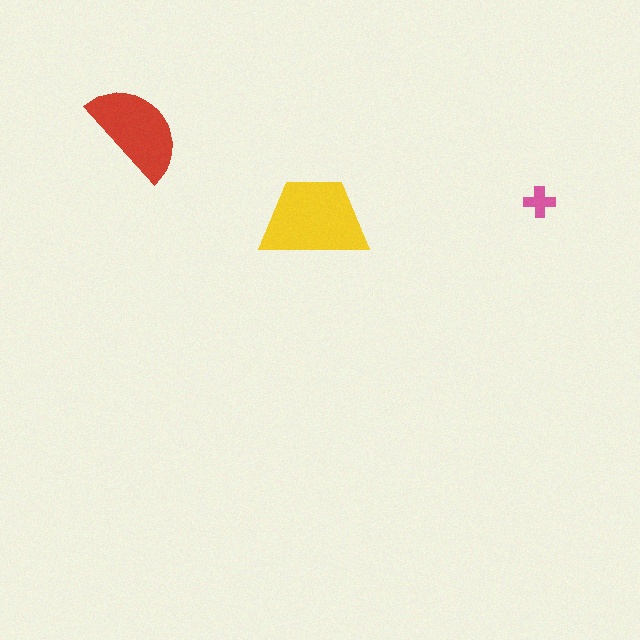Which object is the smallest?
The pink cross.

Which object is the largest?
The yellow trapezoid.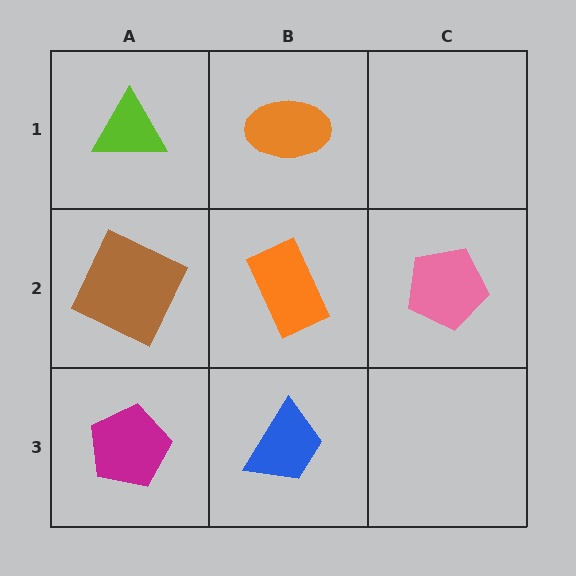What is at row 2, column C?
A pink pentagon.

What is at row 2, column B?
An orange rectangle.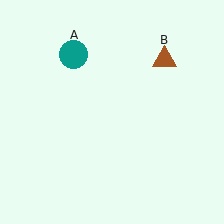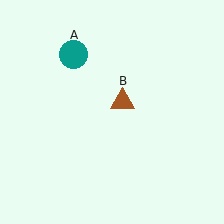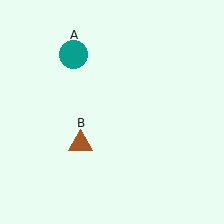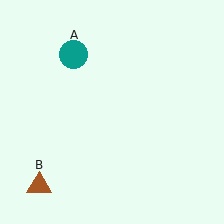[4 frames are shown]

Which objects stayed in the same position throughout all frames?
Teal circle (object A) remained stationary.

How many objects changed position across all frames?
1 object changed position: brown triangle (object B).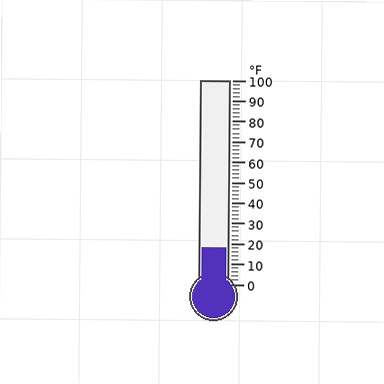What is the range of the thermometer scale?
The thermometer scale ranges from 0°F to 100°F.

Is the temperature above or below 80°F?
The temperature is below 80°F.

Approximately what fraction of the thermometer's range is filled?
The thermometer is filled to approximately 20% of its range.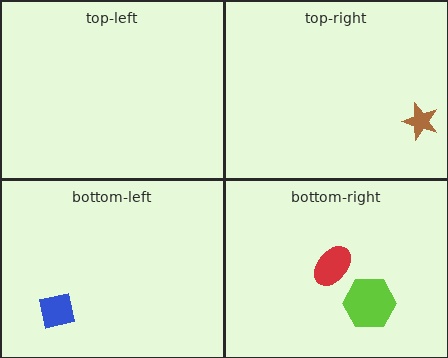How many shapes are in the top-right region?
1.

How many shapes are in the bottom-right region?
2.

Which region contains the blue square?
The bottom-left region.